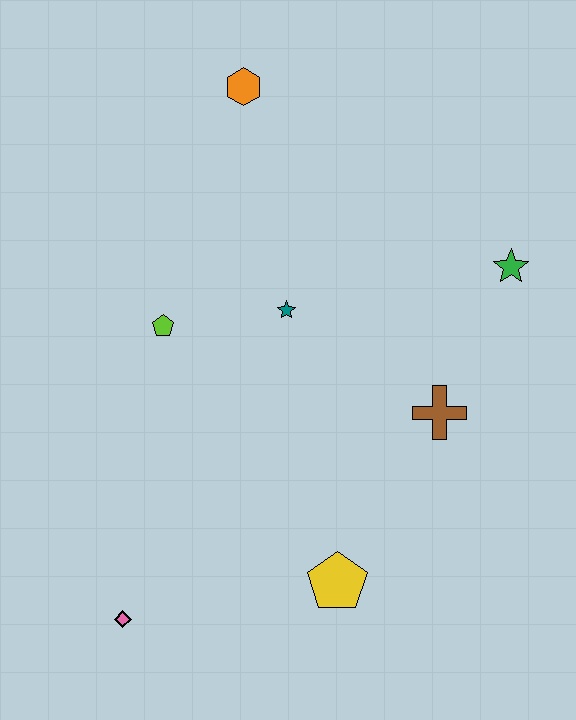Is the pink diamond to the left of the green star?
Yes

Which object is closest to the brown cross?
The green star is closest to the brown cross.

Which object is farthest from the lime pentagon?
The green star is farthest from the lime pentagon.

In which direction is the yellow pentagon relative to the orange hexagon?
The yellow pentagon is below the orange hexagon.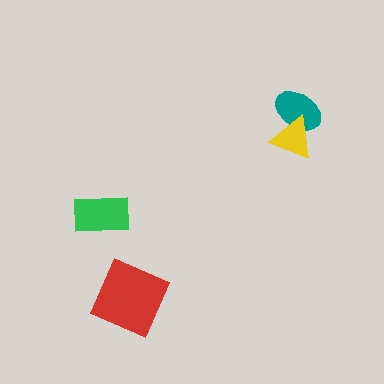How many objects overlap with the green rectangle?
0 objects overlap with the green rectangle.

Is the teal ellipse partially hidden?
Yes, it is partially covered by another shape.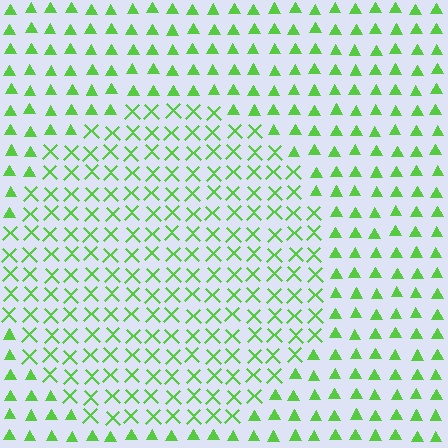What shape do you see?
I see a circle.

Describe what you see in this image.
The image is filled with small lime elements arranged in a uniform grid. A circle-shaped region contains X marks, while the surrounding area contains triangles. The boundary is defined purely by the change in element shape.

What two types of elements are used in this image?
The image uses X marks inside the circle region and triangles outside it.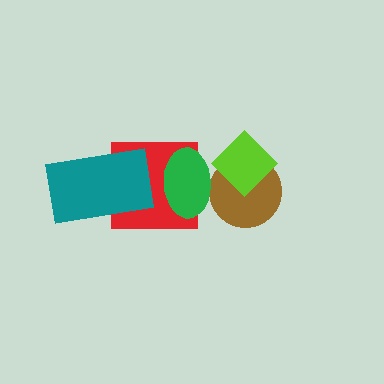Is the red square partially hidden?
Yes, it is partially covered by another shape.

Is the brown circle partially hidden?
Yes, it is partially covered by another shape.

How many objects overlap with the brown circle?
2 objects overlap with the brown circle.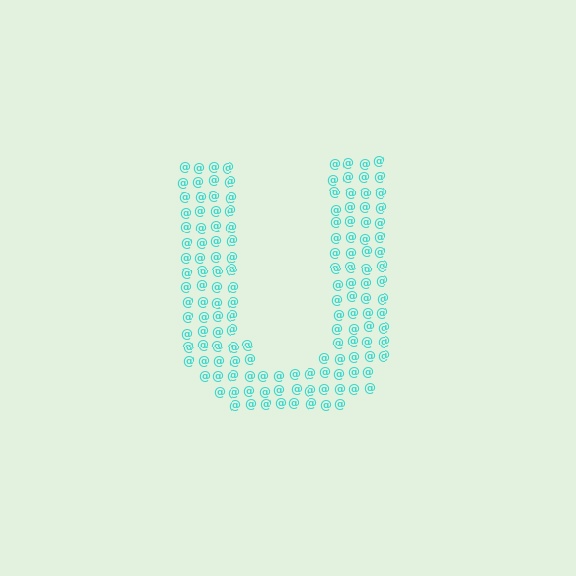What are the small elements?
The small elements are at signs.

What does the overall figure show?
The overall figure shows the letter U.